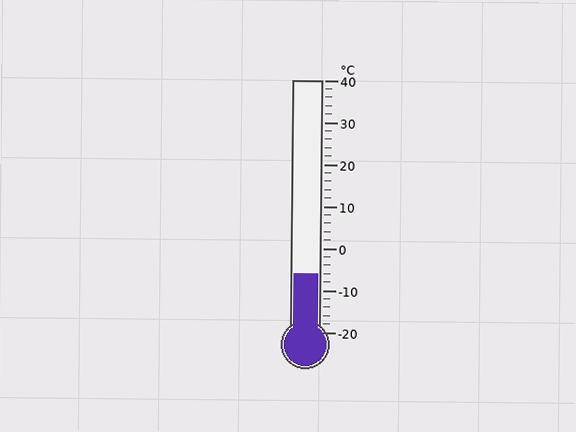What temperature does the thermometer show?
The thermometer shows approximately -6°C.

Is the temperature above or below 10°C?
The temperature is below 10°C.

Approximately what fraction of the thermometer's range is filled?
The thermometer is filled to approximately 25% of its range.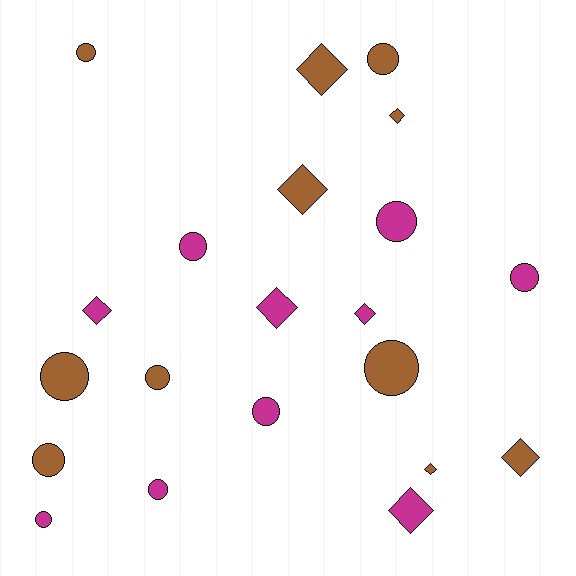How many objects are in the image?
There are 21 objects.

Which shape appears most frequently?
Circle, with 12 objects.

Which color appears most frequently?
Brown, with 11 objects.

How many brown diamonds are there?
There are 5 brown diamonds.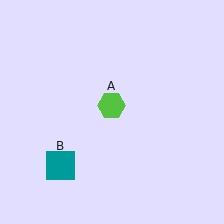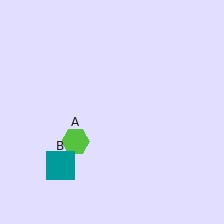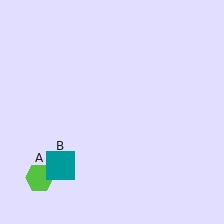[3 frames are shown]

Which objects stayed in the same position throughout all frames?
Teal square (object B) remained stationary.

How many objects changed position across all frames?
1 object changed position: lime hexagon (object A).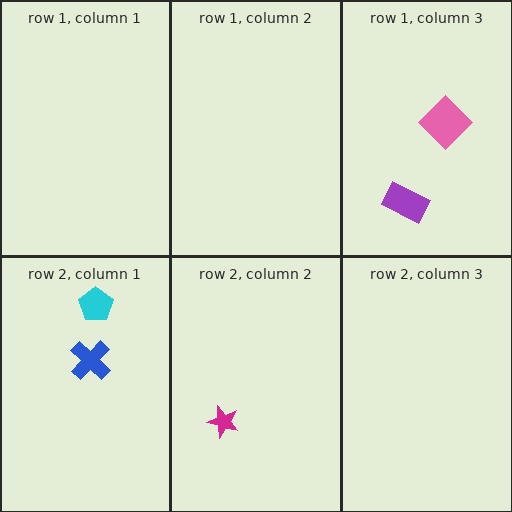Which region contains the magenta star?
The row 2, column 2 region.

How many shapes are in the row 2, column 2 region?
1.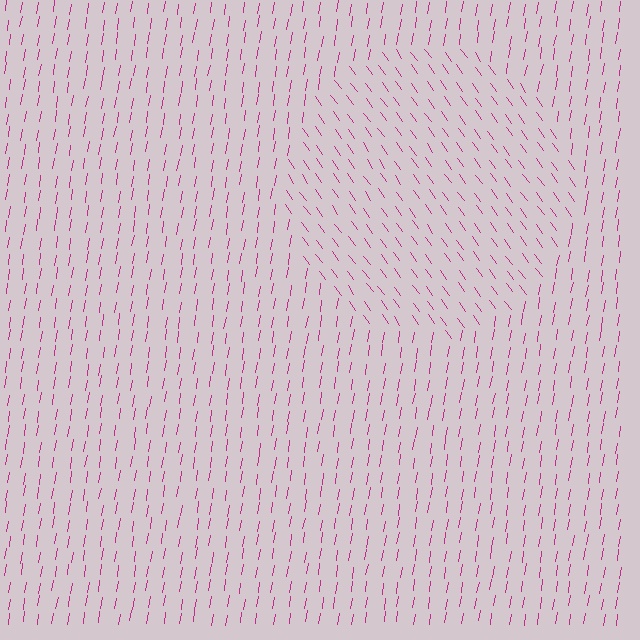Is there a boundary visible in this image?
Yes, there is a texture boundary formed by a change in line orientation.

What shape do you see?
I see a circle.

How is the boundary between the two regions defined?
The boundary is defined purely by a change in line orientation (approximately 45 degrees difference). All lines are the same color and thickness.